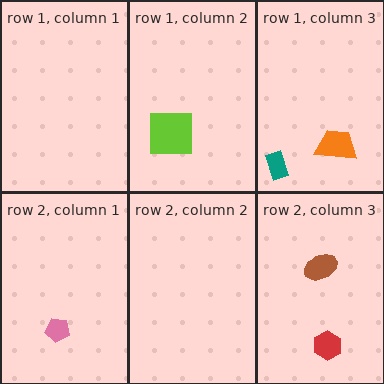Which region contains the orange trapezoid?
The row 1, column 3 region.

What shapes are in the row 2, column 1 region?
The pink pentagon.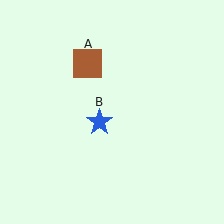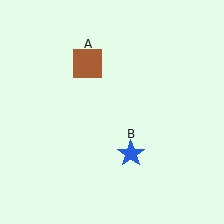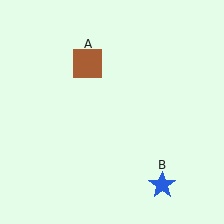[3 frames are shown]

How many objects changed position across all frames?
1 object changed position: blue star (object B).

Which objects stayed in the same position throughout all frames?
Brown square (object A) remained stationary.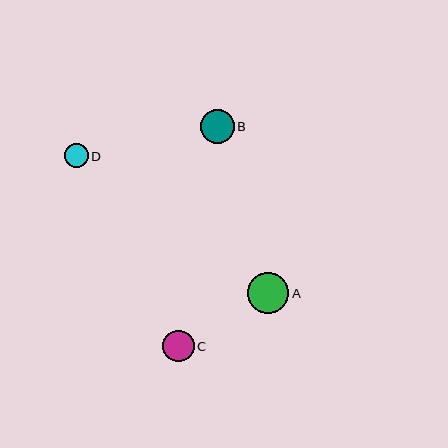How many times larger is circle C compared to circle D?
Circle C is approximately 1.3 times the size of circle D.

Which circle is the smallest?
Circle D is the smallest with a size of approximately 24 pixels.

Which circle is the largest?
Circle A is the largest with a size of approximately 41 pixels.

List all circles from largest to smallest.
From largest to smallest: A, B, C, D.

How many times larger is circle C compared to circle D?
Circle C is approximately 1.3 times the size of circle D.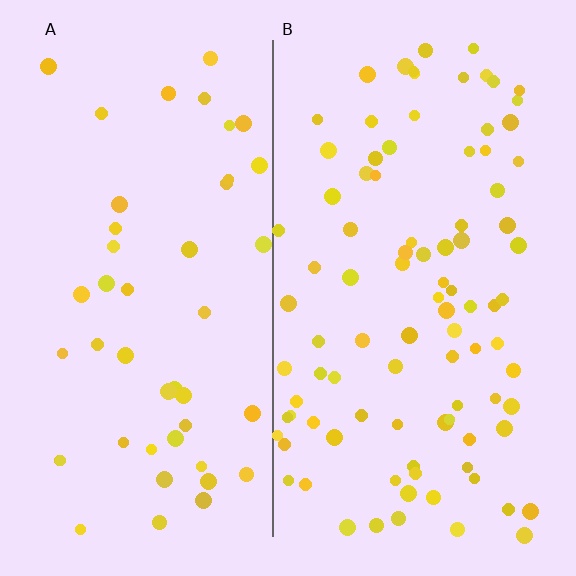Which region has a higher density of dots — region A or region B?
B (the right).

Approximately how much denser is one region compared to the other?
Approximately 2.0× — region B over region A.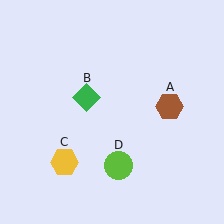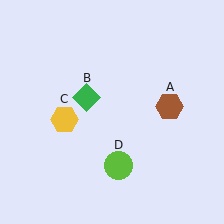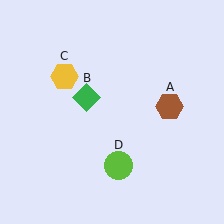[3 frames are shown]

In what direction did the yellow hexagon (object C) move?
The yellow hexagon (object C) moved up.